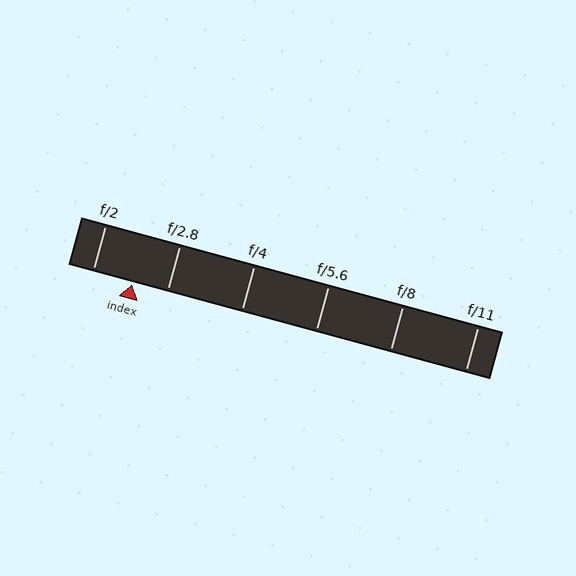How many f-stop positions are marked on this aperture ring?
There are 6 f-stop positions marked.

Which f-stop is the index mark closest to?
The index mark is closest to f/2.8.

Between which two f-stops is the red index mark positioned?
The index mark is between f/2 and f/2.8.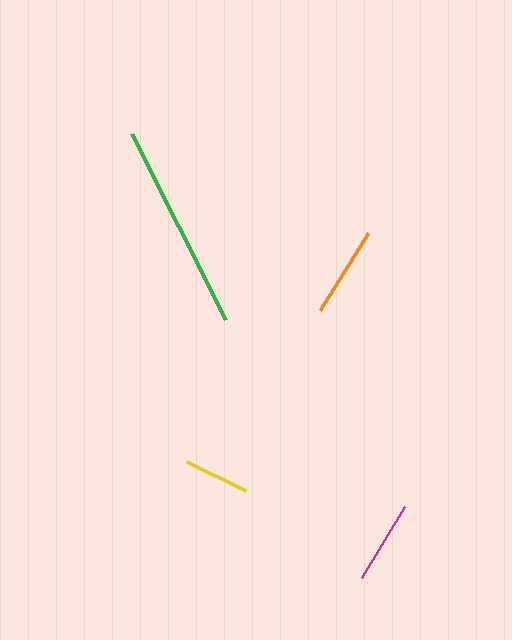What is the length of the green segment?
The green segment is approximately 208 pixels long.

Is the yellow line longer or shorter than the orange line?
The orange line is longer than the yellow line.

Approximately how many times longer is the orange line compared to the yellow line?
The orange line is approximately 1.4 times the length of the yellow line.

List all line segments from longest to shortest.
From longest to shortest: green, orange, magenta, yellow.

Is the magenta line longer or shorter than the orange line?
The orange line is longer than the magenta line.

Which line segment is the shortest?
The yellow line is the shortest at approximately 66 pixels.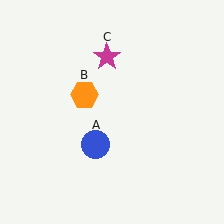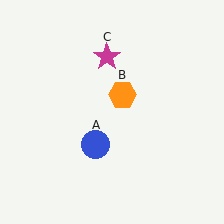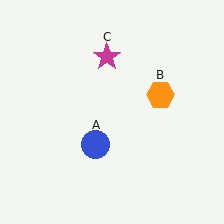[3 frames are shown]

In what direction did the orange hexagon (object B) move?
The orange hexagon (object B) moved right.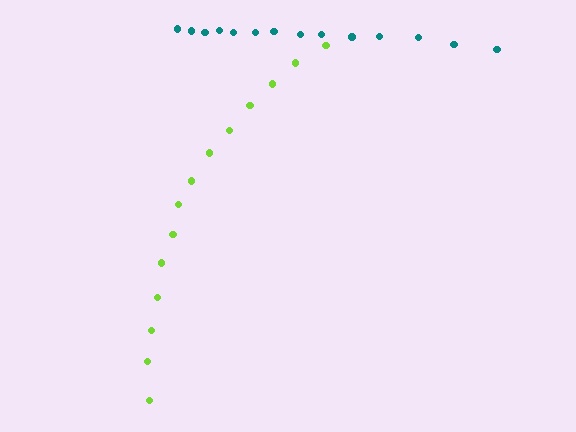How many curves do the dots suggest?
There are 2 distinct paths.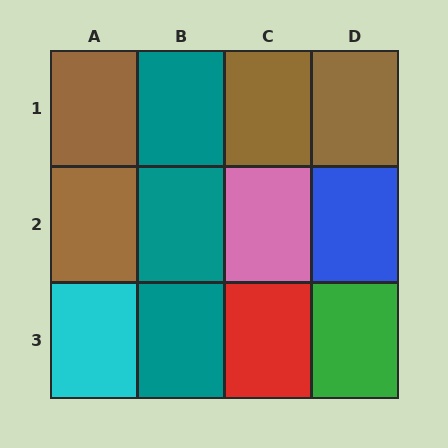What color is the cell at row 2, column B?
Teal.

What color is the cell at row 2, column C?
Pink.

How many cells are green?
1 cell is green.